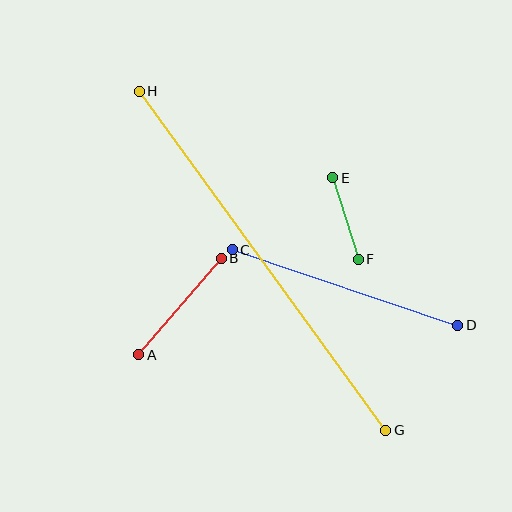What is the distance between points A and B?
The distance is approximately 127 pixels.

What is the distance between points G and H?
The distance is approximately 419 pixels.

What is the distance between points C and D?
The distance is approximately 238 pixels.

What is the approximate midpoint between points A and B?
The midpoint is at approximately (180, 307) pixels.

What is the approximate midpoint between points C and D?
The midpoint is at approximately (345, 288) pixels.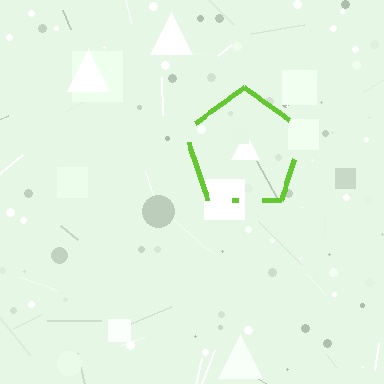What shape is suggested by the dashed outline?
The dashed outline suggests a pentagon.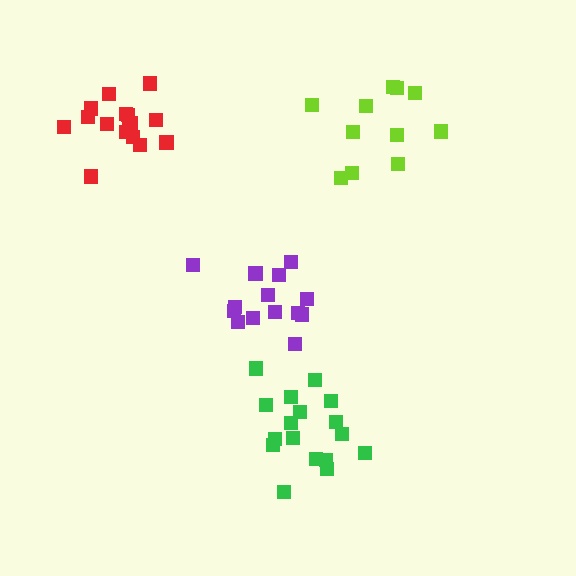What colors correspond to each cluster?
The clusters are colored: green, red, lime, purple.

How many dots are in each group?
Group 1: 17 dots, Group 2: 16 dots, Group 3: 11 dots, Group 4: 14 dots (58 total).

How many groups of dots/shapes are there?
There are 4 groups.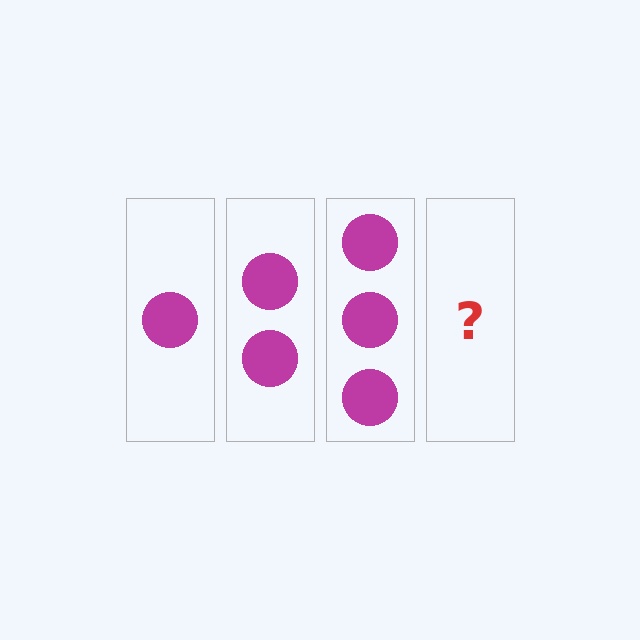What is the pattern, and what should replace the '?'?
The pattern is that each step adds one more circle. The '?' should be 4 circles.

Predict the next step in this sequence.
The next step is 4 circles.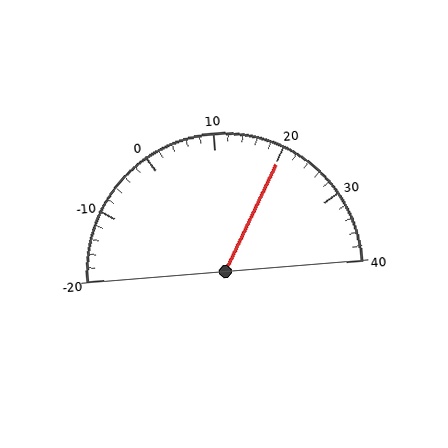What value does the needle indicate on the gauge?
The needle indicates approximately 20.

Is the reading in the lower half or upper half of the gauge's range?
The reading is in the upper half of the range (-20 to 40).